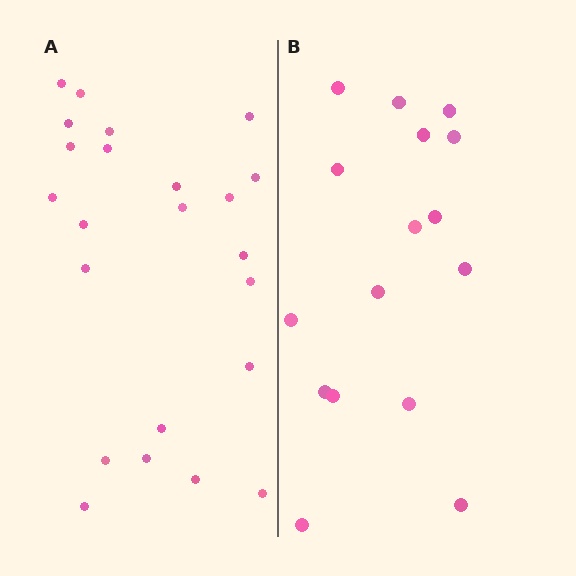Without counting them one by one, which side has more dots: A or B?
Region A (the left region) has more dots.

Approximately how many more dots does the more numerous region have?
Region A has roughly 8 or so more dots than region B.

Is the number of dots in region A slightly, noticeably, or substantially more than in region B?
Region A has noticeably more, but not dramatically so. The ratio is roughly 1.4 to 1.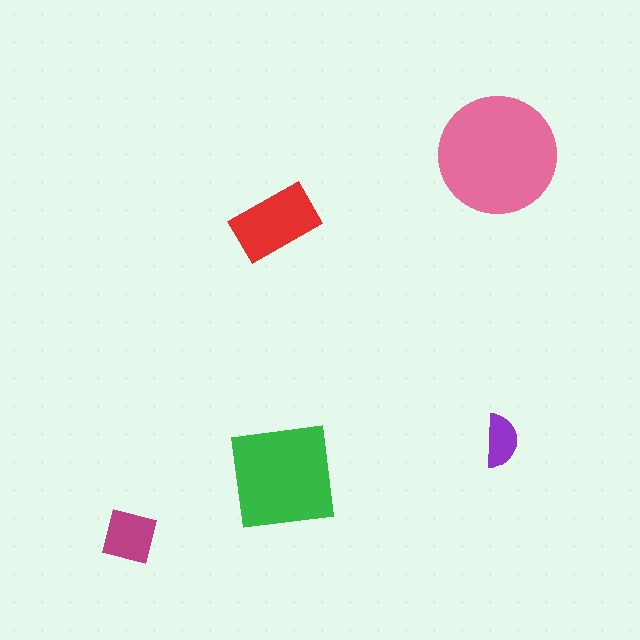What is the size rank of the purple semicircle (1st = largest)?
5th.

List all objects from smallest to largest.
The purple semicircle, the magenta square, the red rectangle, the green square, the pink circle.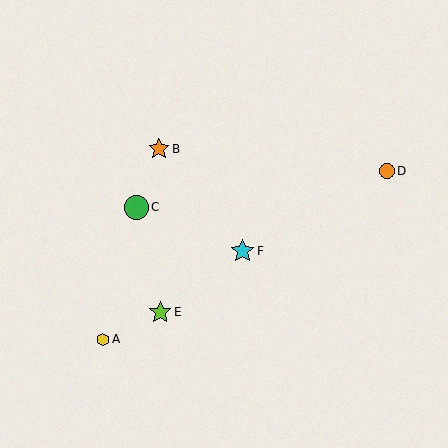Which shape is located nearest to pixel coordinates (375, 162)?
The orange circle (labeled D) at (387, 171) is nearest to that location.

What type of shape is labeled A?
Shape A is a yellow hexagon.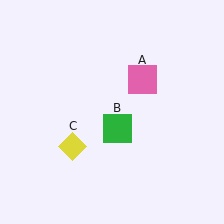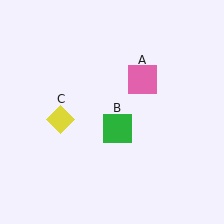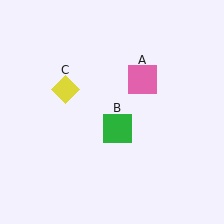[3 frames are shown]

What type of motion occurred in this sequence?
The yellow diamond (object C) rotated clockwise around the center of the scene.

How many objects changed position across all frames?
1 object changed position: yellow diamond (object C).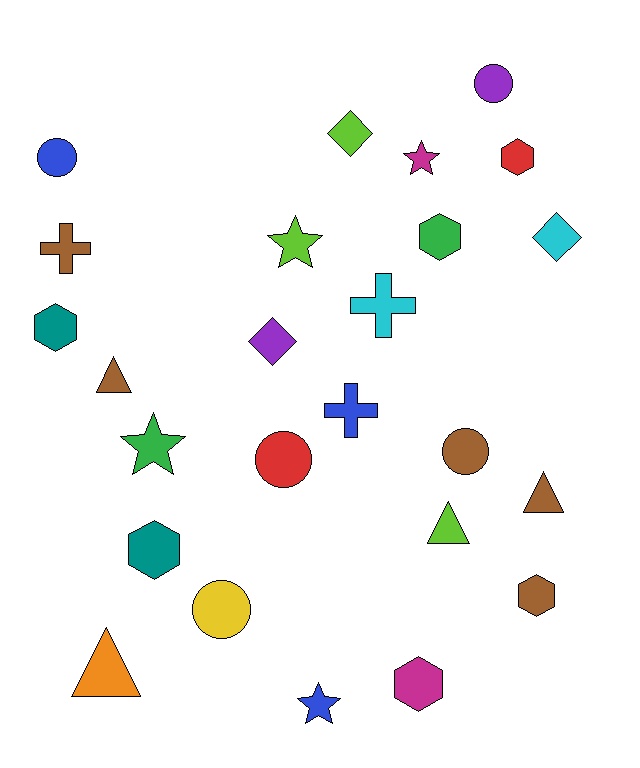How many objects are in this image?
There are 25 objects.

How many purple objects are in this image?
There are 2 purple objects.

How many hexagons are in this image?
There are 6 hexagons.